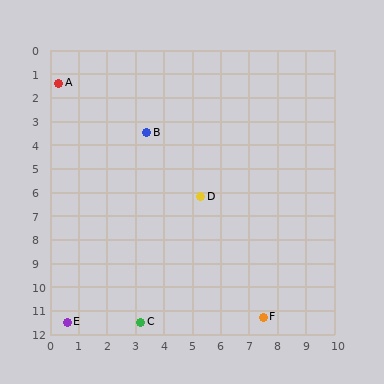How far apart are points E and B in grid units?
Points E and B are about 8.5 grid units apart.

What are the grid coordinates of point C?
Point C is at approximately (3.2, 11.5).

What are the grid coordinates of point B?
Point B is at approximately (3.4, 3.5).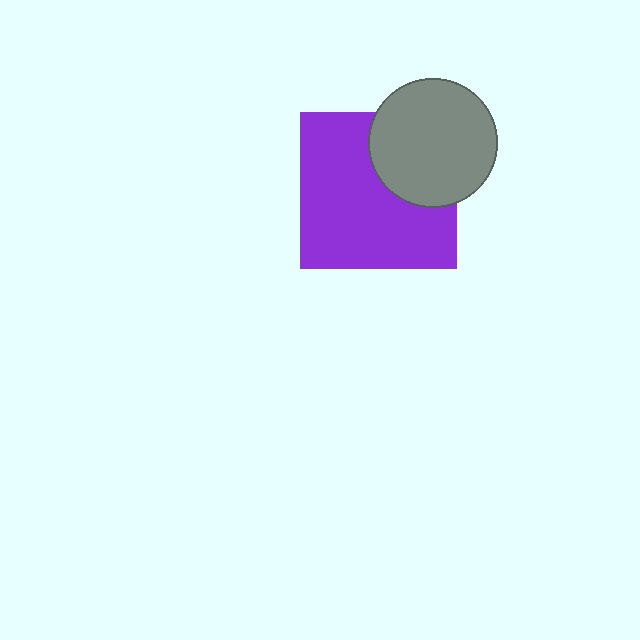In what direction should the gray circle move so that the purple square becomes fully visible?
The gray circle should move toward the upper-right. That is the shortest direction to clear the overlap and leave the purple square fully visible.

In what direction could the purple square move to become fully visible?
The purple square could move toward the lower-left. That would shift it out from behind the gray circle entirely.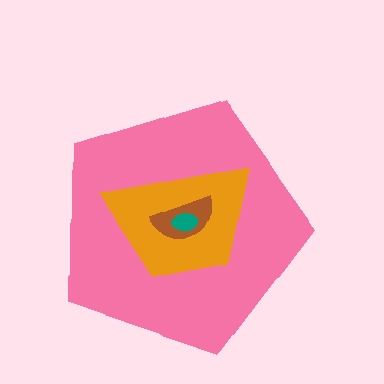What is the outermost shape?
The pink pentagon.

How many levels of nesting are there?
4.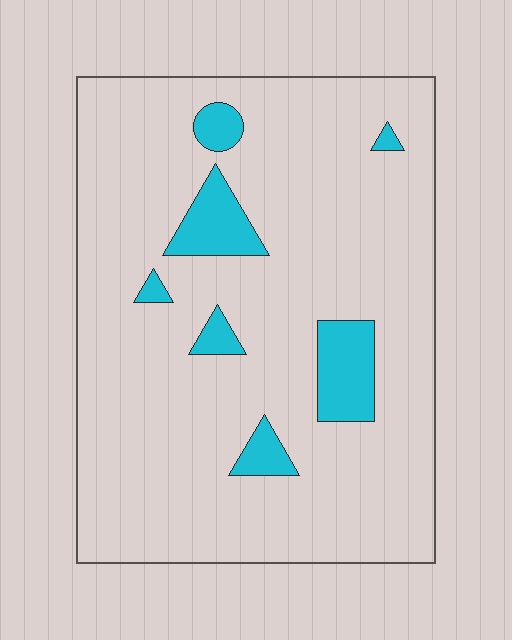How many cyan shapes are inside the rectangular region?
7.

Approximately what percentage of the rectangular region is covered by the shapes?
Approximately 10%.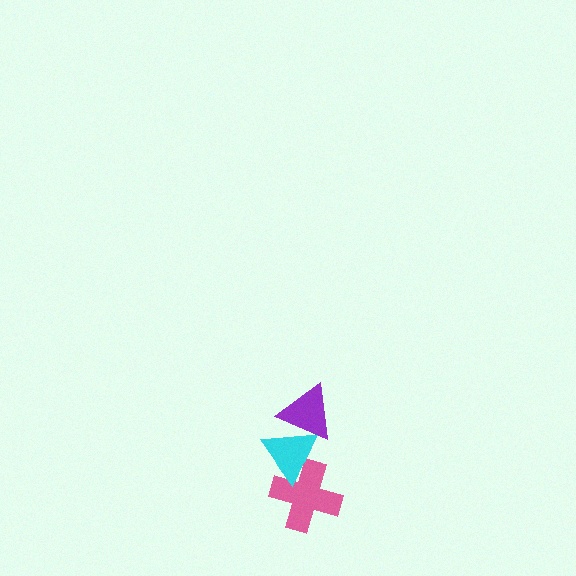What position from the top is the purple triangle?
The purple triangle is 1st from the top.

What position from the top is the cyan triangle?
The cyan triangle is 2nd from the top.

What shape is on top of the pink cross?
The cyan triangle is on top of the pink cross.